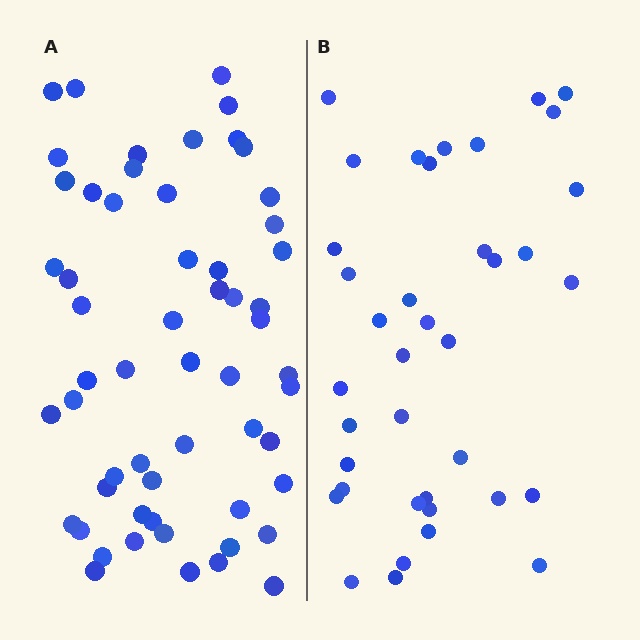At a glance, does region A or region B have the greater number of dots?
Region A (the left region) has more dots.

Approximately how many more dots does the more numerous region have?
Region A has approximately 20 more dots than region B.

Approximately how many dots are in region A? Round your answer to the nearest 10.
About 60 dots. (The exact count is 57, which rounds to 60.)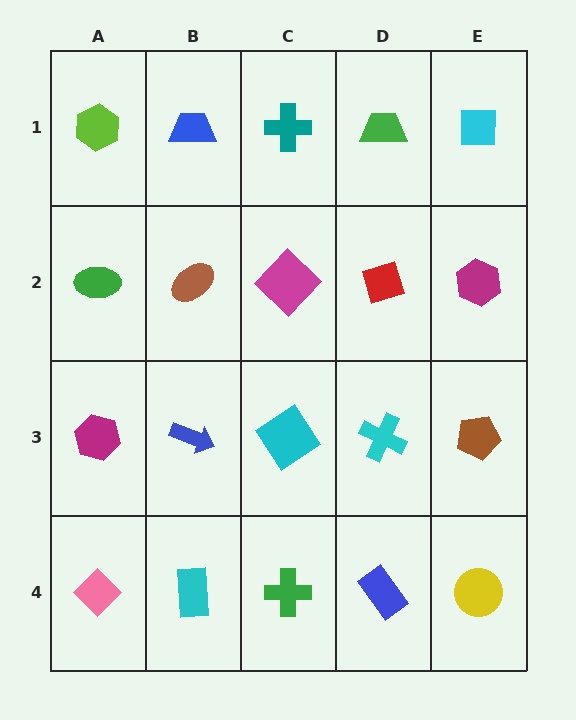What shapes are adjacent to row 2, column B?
A blue trapezoid (row 1, column B), a blue arrow (row 3, column B), a green ellipse (row 2, column A), a magenta diamond (row 2, column C).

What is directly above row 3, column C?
A magenta diamond.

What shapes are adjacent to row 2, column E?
A cyan square (row 1, column E), a brown pentagon (row 3, column E), a red diamond (row 2, column D).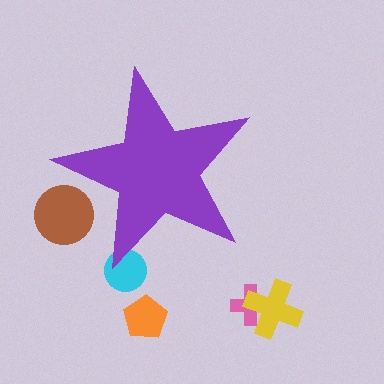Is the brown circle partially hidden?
Yes, the brown circle is partially hidden behind the purple star.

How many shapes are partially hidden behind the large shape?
2 shapes are partially hidden.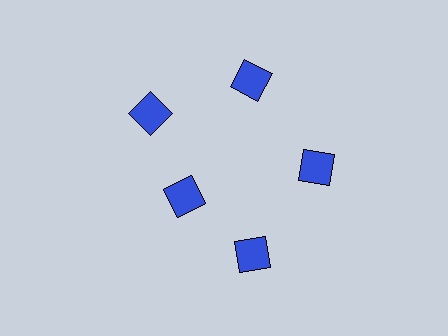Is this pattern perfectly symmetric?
No. The 5 blue diamonds are arranged in a ring, but one element near the 8 o'clock position is pulled inward toward the center, breaking the 5-fold rotational symmetry.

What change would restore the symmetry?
The symmetry would be restored by moving it outward, back onto the ring so that all 5 diamonds sit at equal angles and equal distance from the center.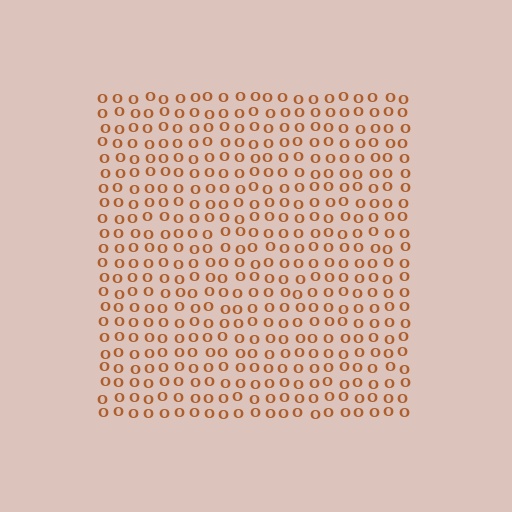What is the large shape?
The large shape is a square.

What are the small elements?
The small elements are letter O's.